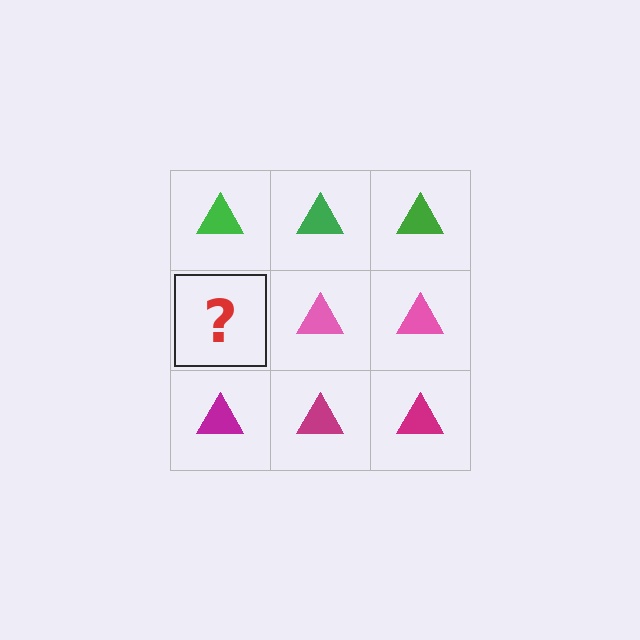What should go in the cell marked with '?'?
The missing cell should contain a pink triangle.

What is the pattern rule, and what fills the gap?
The rule is that each row has a consistent color. The gap should be filled with a pink triangle.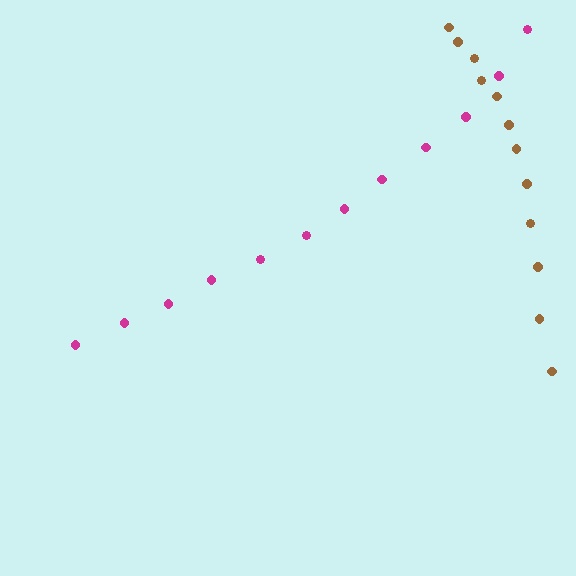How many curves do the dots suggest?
There are 2 distinct paths.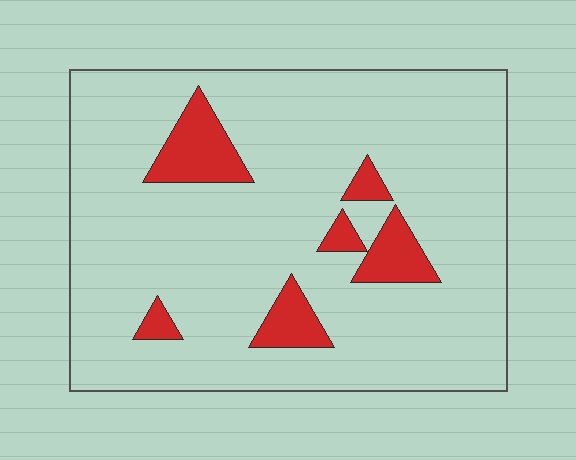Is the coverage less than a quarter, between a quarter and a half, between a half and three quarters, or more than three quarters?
Less than a quarter.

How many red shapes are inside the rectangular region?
6.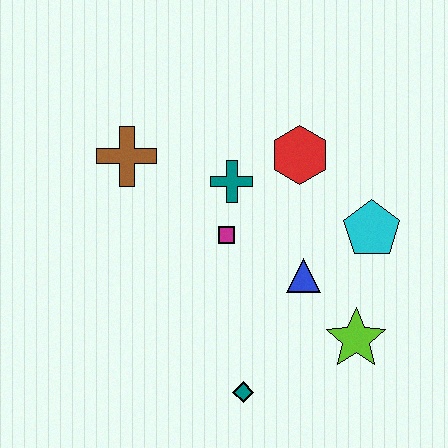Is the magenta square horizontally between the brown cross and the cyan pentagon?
Yes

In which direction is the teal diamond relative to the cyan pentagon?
The teal diamond is below the cyan pentagon.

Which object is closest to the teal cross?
The magenta square is closest to the teal cross.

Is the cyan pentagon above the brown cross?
No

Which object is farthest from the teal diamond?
The brown cross is farthest from the teal diamond.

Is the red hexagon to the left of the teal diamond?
No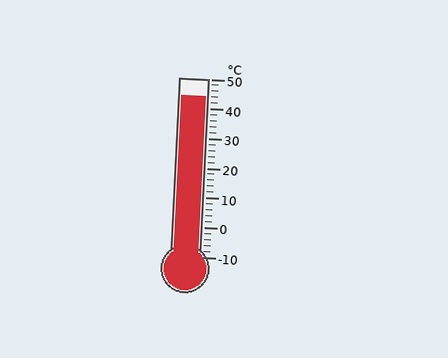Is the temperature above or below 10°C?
The temperature is above 10°C.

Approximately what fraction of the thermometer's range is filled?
The thermometer is filled to approximately 90% of its range.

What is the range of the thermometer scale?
The thermometer scale ranges from -10°C to 50°C.